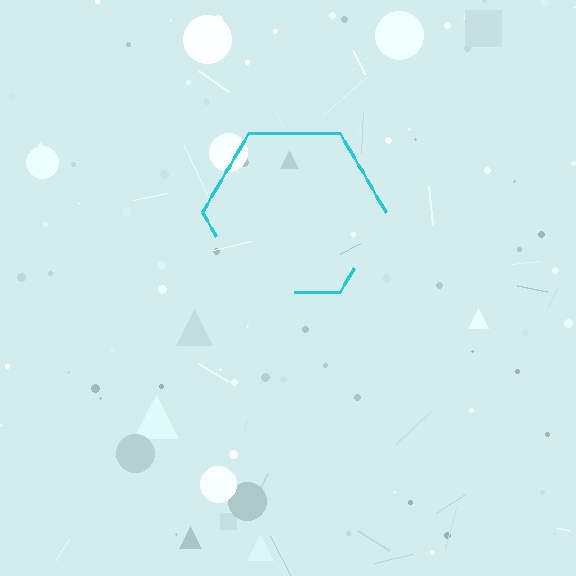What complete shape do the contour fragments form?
The contour fragments form a hexagon.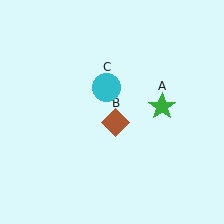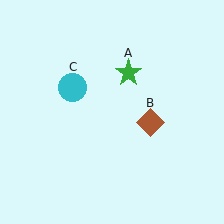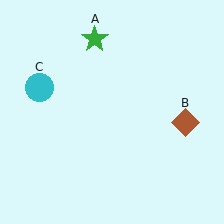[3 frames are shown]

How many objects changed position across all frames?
3 objects changed position: green star (object A), brown diamond (object B), cyan circle (object C).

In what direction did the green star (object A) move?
The green star (object A) moved up and to the left.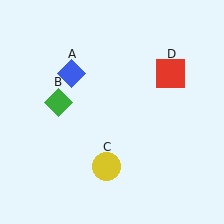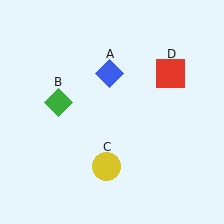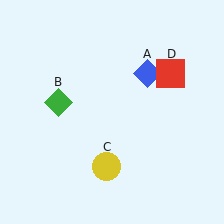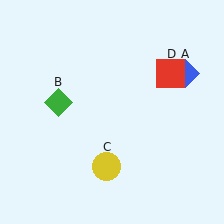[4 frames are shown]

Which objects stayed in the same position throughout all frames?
Green diamond (object B) and yellow circle (object C) and red square (object D) remained stationary.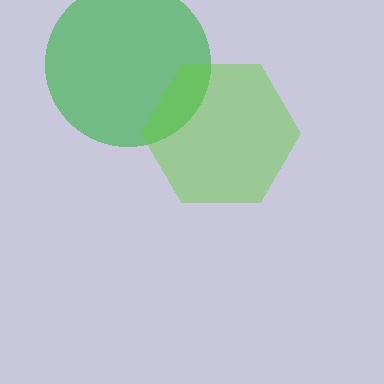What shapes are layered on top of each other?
The layered shapes are: a green circle, a lime hexagon.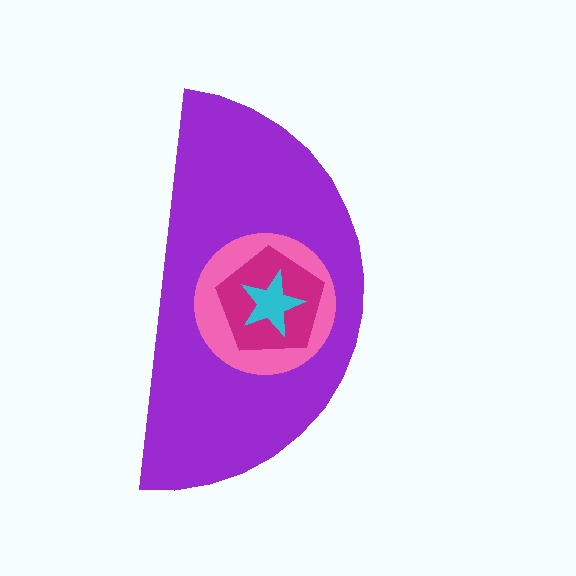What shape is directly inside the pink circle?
The magenta pentagon.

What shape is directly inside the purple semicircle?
The pink circle.